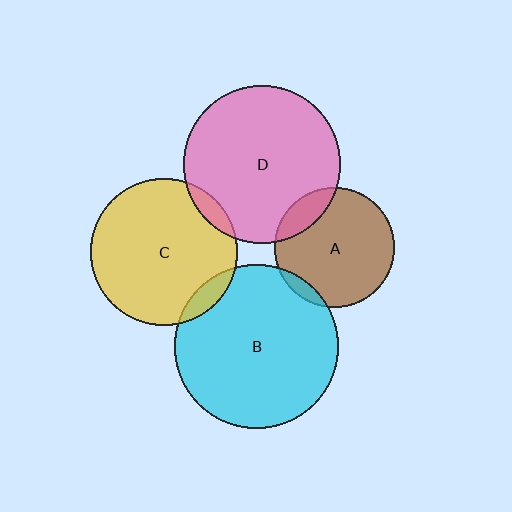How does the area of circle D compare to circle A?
Approximately 1.7 times.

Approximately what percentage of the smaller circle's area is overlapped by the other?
Approximately 5%.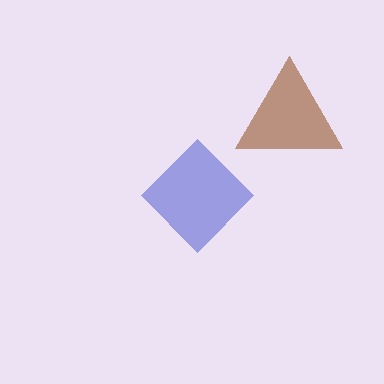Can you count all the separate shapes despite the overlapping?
Yes, there are 2 separate shapes.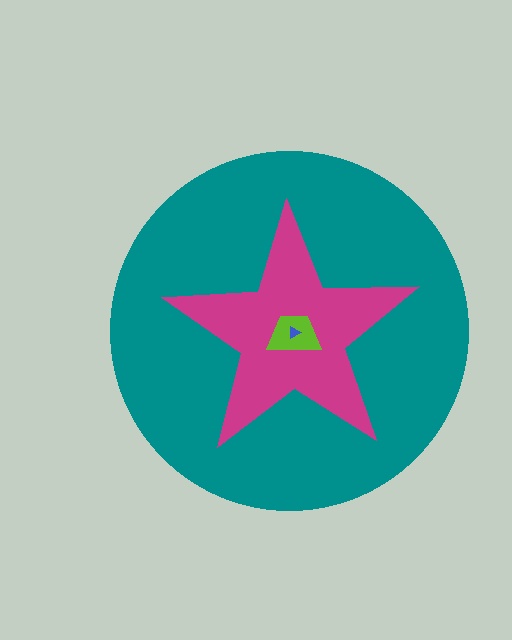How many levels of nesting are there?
4.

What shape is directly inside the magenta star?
The lime trapezoid.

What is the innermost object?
The blue triangle.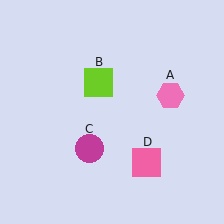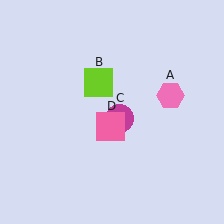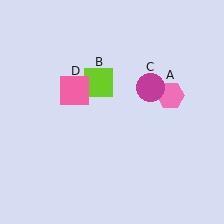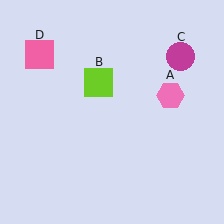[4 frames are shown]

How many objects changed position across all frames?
2 objects changed position: magenta circle (object C), pink square (object D).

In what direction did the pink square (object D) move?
The pink square (object D) moved up and to the left.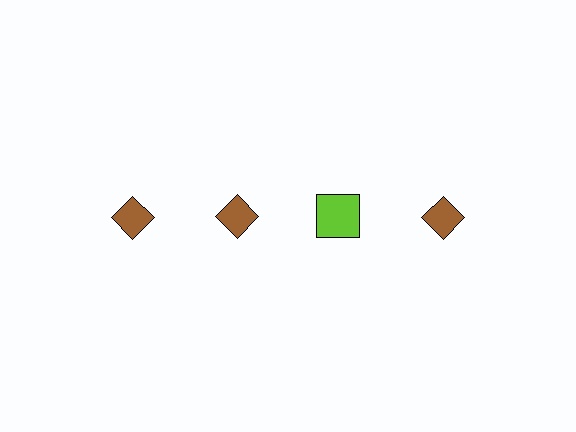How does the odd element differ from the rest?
It differs in both color (lime instead of brown) and shape (square instead of diamond).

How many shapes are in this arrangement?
There are 4 shapes arranged in a grid pattern.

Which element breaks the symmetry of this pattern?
The lime square in the top row, center column breaks the symmetry. All other shapes are brown diamonds.